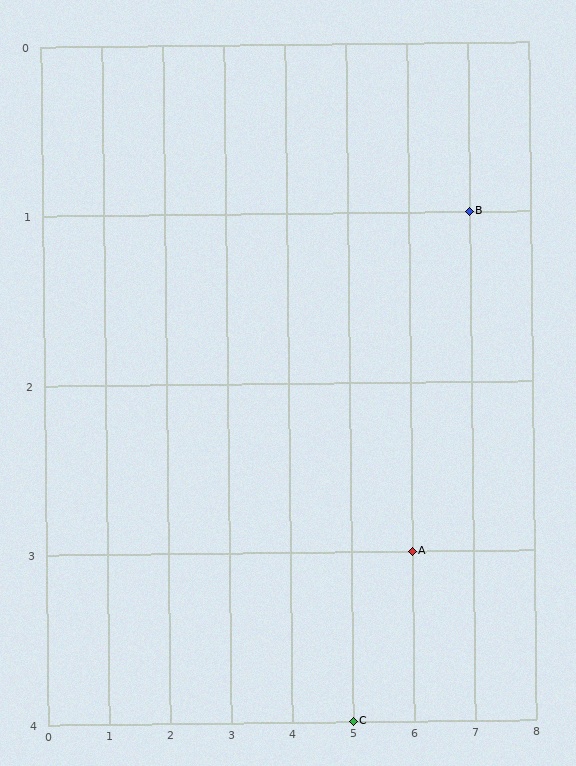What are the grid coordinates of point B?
Point B is at grid coordinates (7, 1).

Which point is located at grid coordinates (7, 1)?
Point B is at (7, 1).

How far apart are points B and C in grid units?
Points B and C are 2 columns and 3 rows apart (about 3.6 grid units diagonally).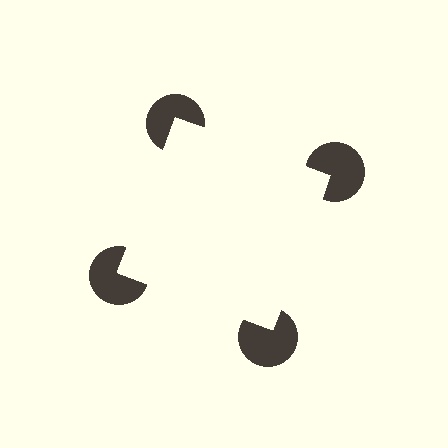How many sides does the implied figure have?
4 sides.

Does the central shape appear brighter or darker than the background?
It typically appears slightly brighter than the background, even though no actual brightness change is drawn.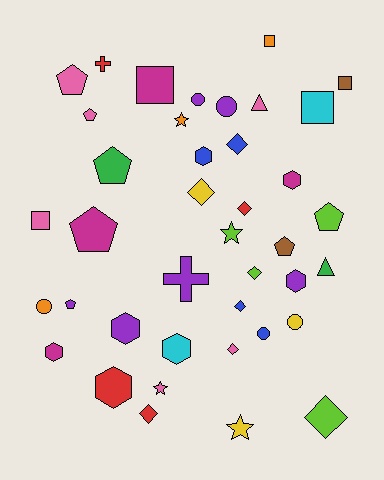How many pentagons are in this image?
There are 7 pentagons.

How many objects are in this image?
There are 40 objects.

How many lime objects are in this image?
There are 4 lime objects.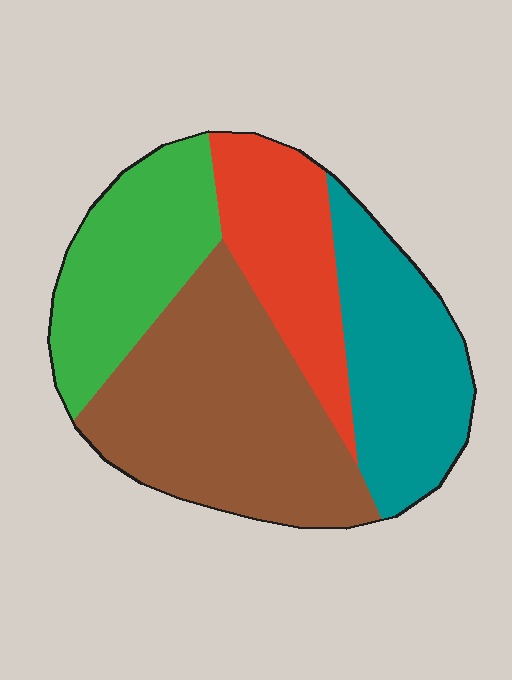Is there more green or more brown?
Brown.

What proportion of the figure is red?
Red takes up about one fifth (1/5) of the figure.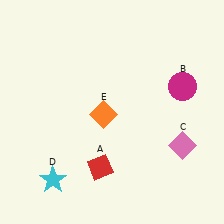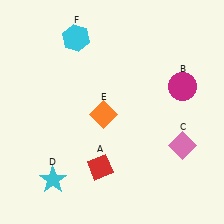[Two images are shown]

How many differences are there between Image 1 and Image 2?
There is 1 difference between the two images.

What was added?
A cyan hexagon (F) was added in Image 2.